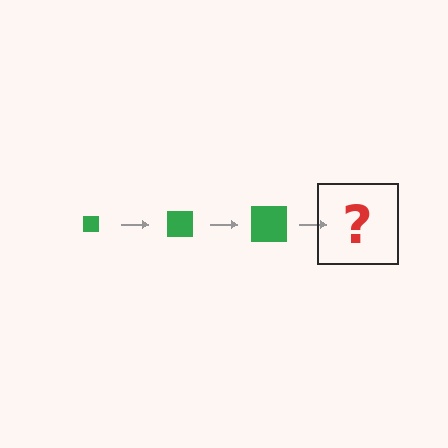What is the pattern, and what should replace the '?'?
The pattern is that the square gets progressively larger each step. The '?' should be a green square, larger than the previous one.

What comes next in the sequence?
The next element should be a green square, larger than the previous one.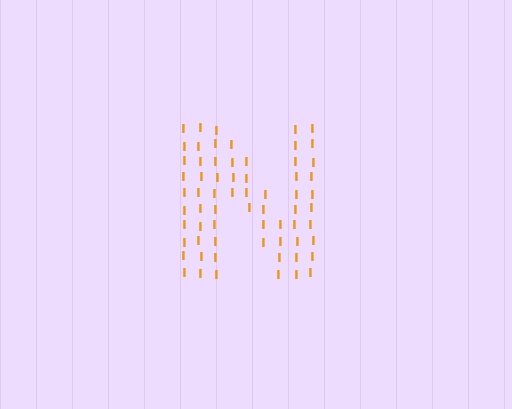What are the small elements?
The small elements are letter I's.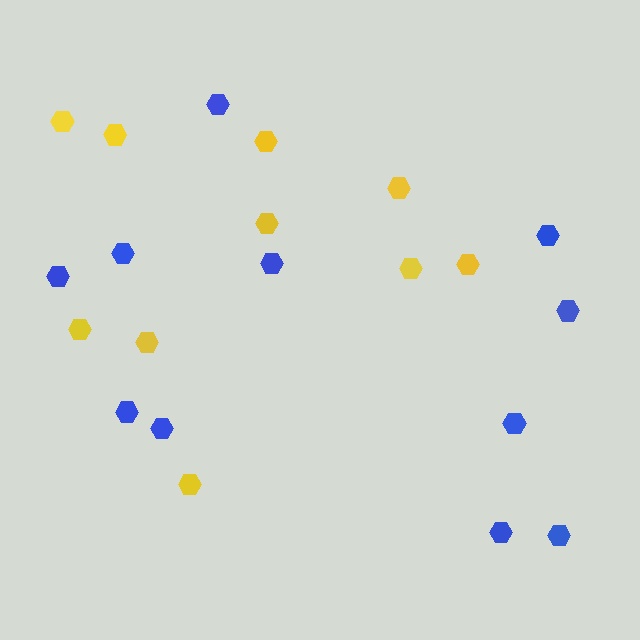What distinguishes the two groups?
There are 2 groups: one group of yellow hexagons (10) and one group of blue hexagons (11).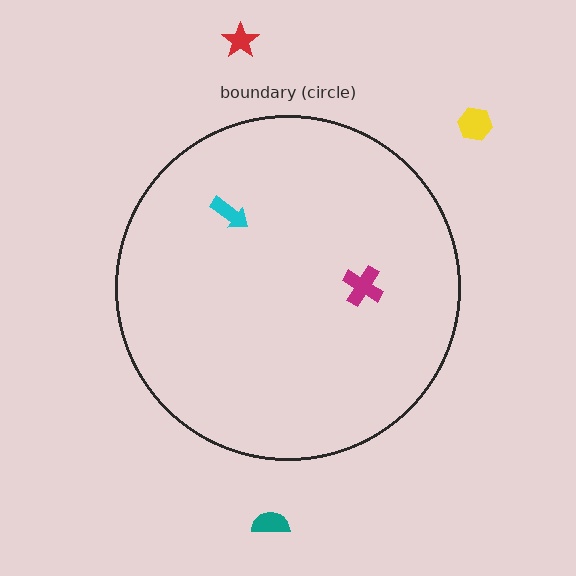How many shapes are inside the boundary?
2 inside, 3 outside.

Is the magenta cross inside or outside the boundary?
Inside.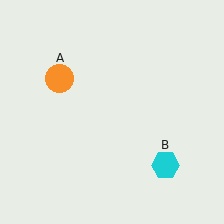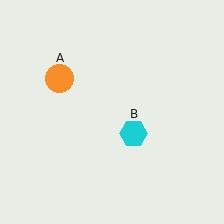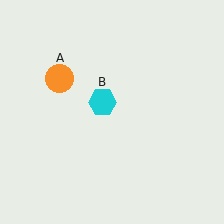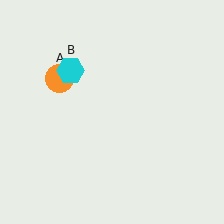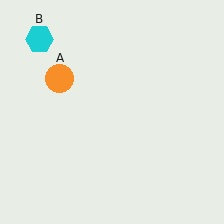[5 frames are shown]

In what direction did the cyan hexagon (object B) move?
The cyan hexagon (object B) moved up and to the left.